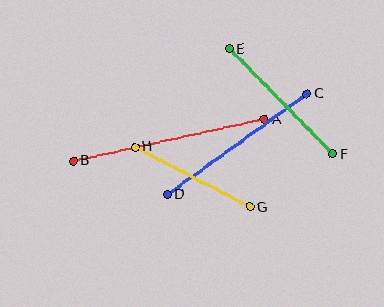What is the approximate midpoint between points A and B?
The midpoint is at approximately (169, 140) pixels.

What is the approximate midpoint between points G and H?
The midpoint is at approximately (192, 177) pixels.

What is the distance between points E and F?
The distance is approximately 148 pixels.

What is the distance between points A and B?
The distance is approximately 195 pixels.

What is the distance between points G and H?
The distance is approximately 129 pixels.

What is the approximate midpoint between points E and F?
The midpoint is at approximately (281, 102) pixels.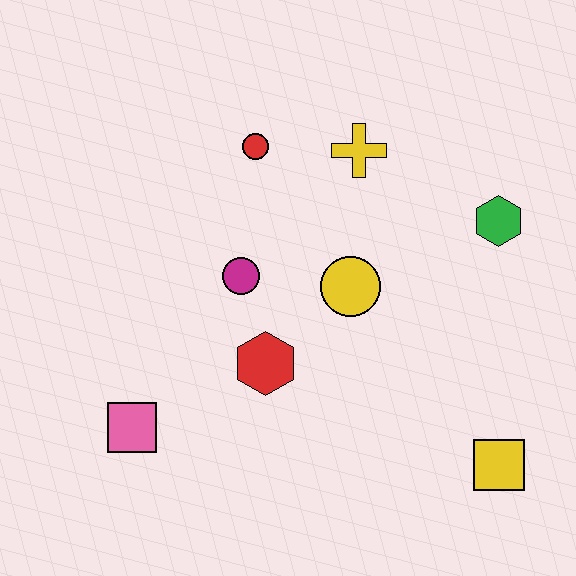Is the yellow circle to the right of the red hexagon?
Yes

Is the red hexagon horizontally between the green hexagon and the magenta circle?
Yes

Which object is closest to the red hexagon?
The magenta circle is closest to the red hexagon.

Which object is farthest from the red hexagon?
The green hexagon is farthest from the red hexagon.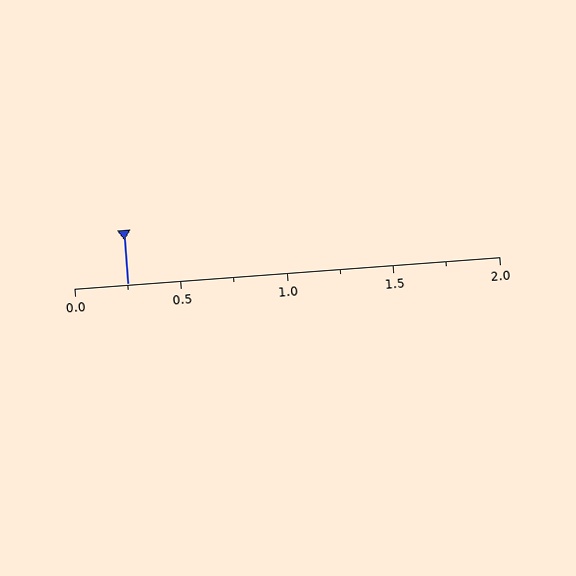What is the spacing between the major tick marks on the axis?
The major ticks are spaced 0.5 apart.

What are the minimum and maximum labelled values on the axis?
The axis runs from 0.0 to 2.0.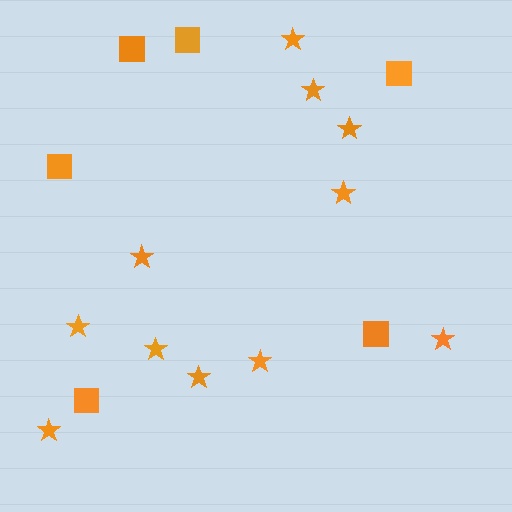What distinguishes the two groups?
There are 2 groups: one group of squares (6) and one group of stars (11).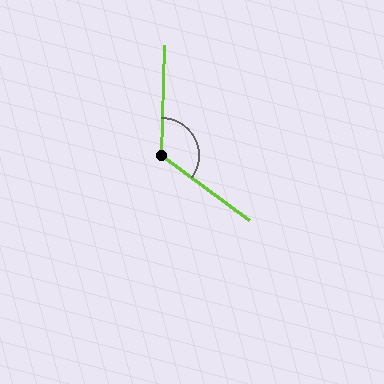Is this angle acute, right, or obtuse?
It is obtuse.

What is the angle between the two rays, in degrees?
Approximately 125 degrees.